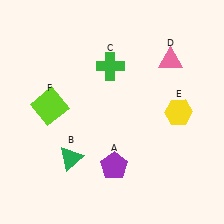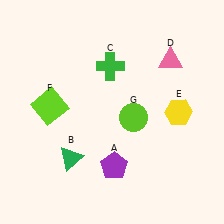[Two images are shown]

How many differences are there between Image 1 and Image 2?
There is 1 difference between the two images.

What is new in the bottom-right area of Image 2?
A lime circle (G) was added in the bottom-right area of Image 2.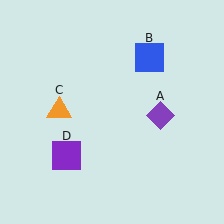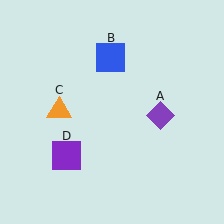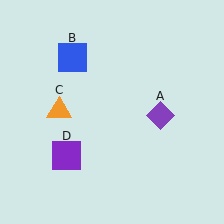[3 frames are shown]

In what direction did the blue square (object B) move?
The blue square (object B) moved left.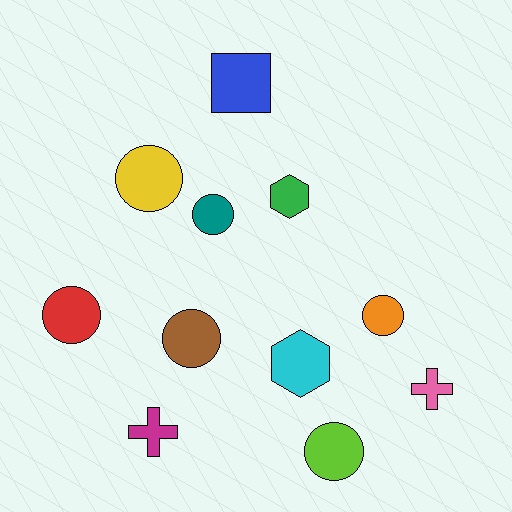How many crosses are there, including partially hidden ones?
There are 2 crosses.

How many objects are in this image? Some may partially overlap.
There are 11 objects.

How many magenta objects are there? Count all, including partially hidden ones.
There is 1 magenta object.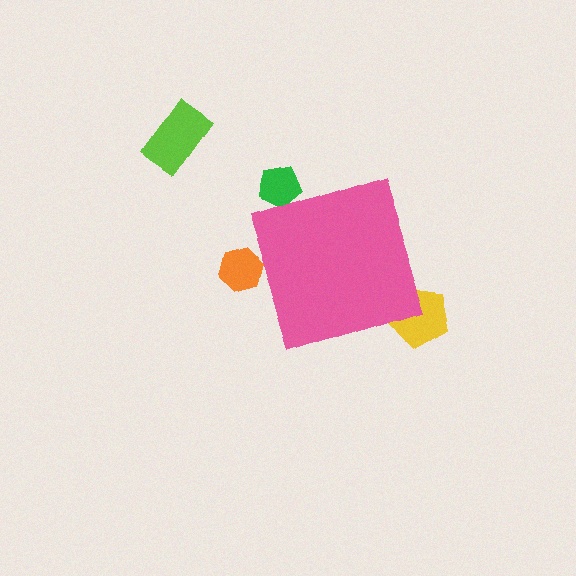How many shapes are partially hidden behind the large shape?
3 shapes are partially hidden.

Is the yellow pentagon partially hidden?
Yes, the yellow pentagon is partially hidden behind the pink diamond.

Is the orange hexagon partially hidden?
Yes, the orange hexagon is partially hidden behind the pink diamond.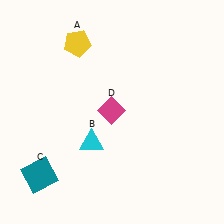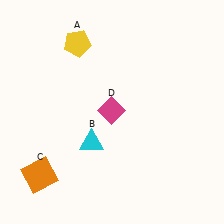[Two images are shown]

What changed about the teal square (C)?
In Image 1, C is teal. In Image 2, it changed to orange.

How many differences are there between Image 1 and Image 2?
There is 1 difference between the two images.